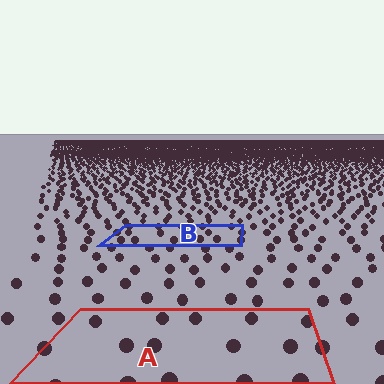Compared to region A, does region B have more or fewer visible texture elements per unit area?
Region B has more texture elements per unit area — they are packed more densely because it is farther away.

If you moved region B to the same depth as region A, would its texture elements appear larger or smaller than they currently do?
They would appear larger. At a closer depth, the same texture elements are projected at a bigger on-screen size.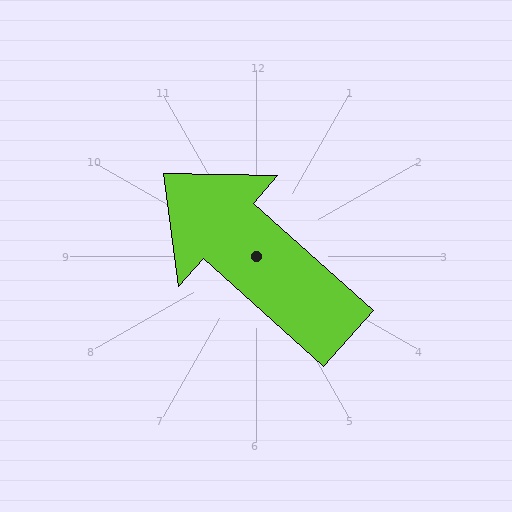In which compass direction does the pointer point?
Northwest.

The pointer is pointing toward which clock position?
Roughly 10 o'clock.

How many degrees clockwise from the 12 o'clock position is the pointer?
Approximately 312 degrees.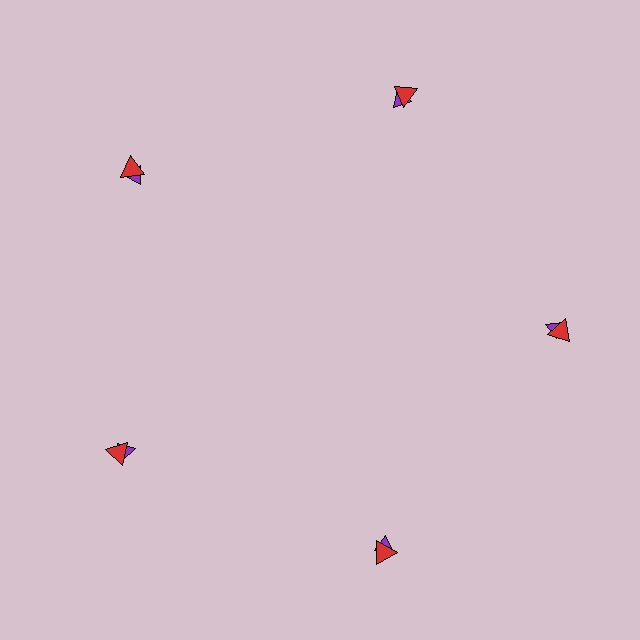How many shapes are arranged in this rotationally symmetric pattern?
There are 10 shapes, arranged in 5 groups of 2.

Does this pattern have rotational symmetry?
Yes, this pattern has 5-fold rotational symmetry. It looks the same after rotating 72 degrees around the center.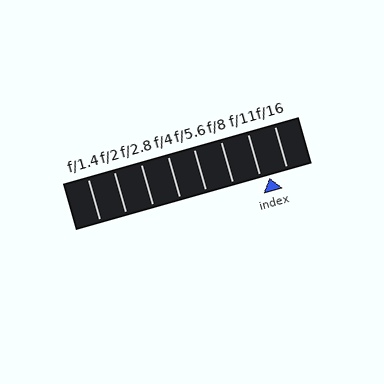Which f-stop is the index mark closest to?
The index mark is closest to f/11.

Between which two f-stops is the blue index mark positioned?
The index mark is between f/11 and f/16.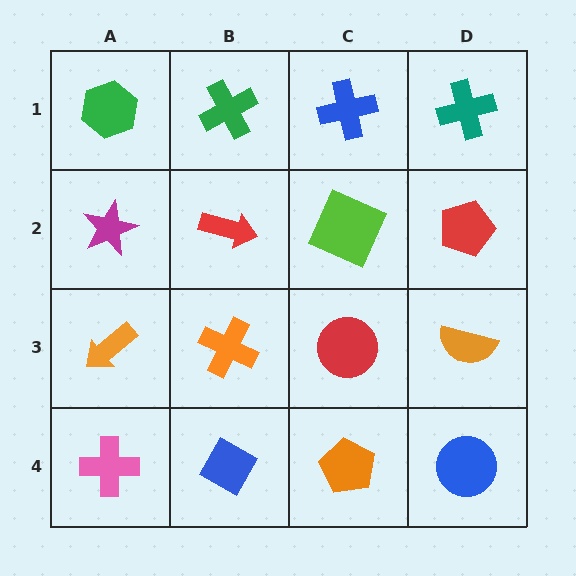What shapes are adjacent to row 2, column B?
A green cross (row 1, column B), an orange cross (row 3, column B), a magenta star (row 2, column A), a lime square (row 2, column C).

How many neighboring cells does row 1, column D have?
2.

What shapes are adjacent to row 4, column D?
An orange semicircle (row 3, column D), an orange pentagon (row 4, column C).